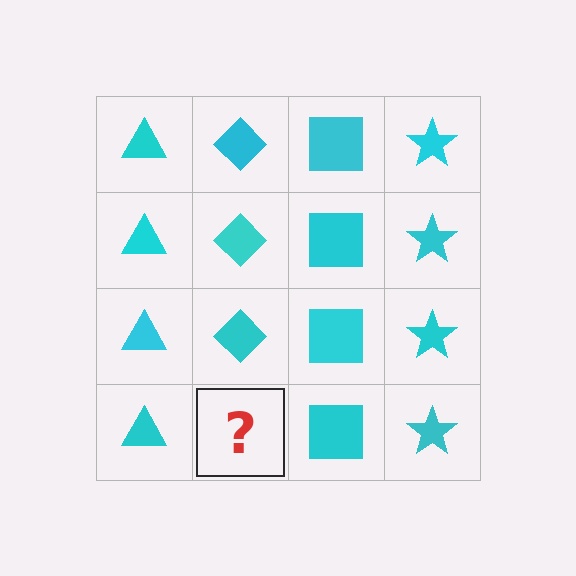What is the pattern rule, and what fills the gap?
The rule is that each column has a consistent shape. The gap should be filled with a cyan diamond.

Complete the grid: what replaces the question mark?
The question mark should be replaced with a cyan diamond.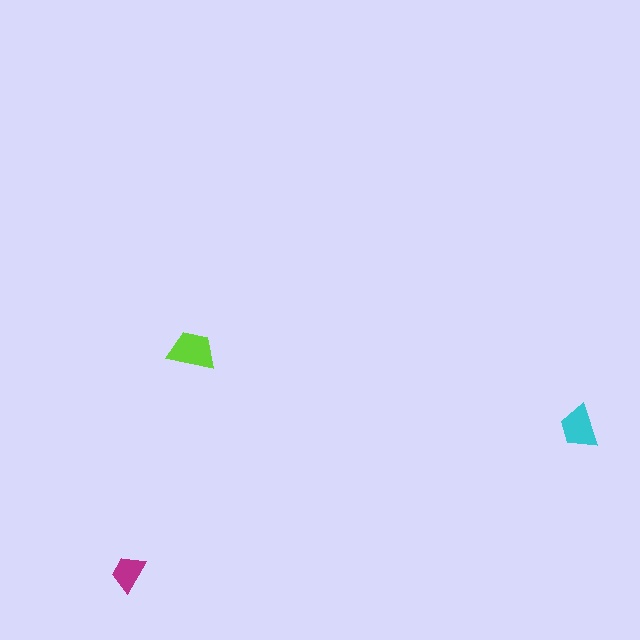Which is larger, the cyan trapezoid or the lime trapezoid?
The lime one.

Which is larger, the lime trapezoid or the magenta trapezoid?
The lime one.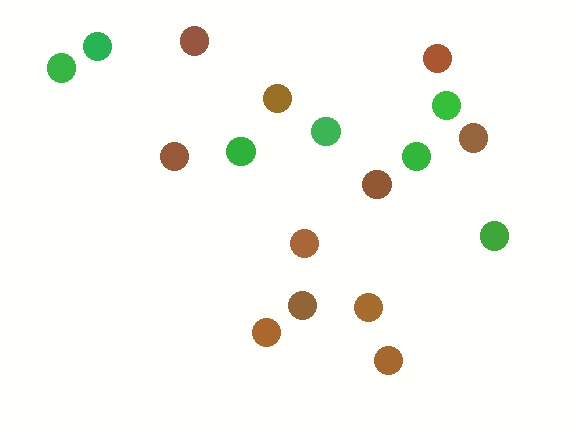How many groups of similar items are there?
There are 2 groups: one group of green circles (7) and one group of brown circles (11).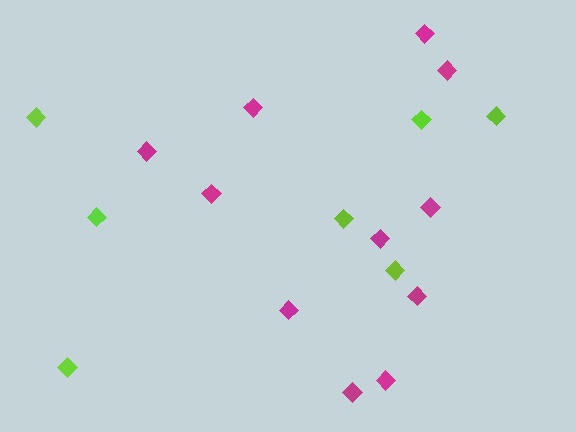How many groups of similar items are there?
There are 2 groups: one group of magenta diamonds (11) and one group of lime diamonds (7).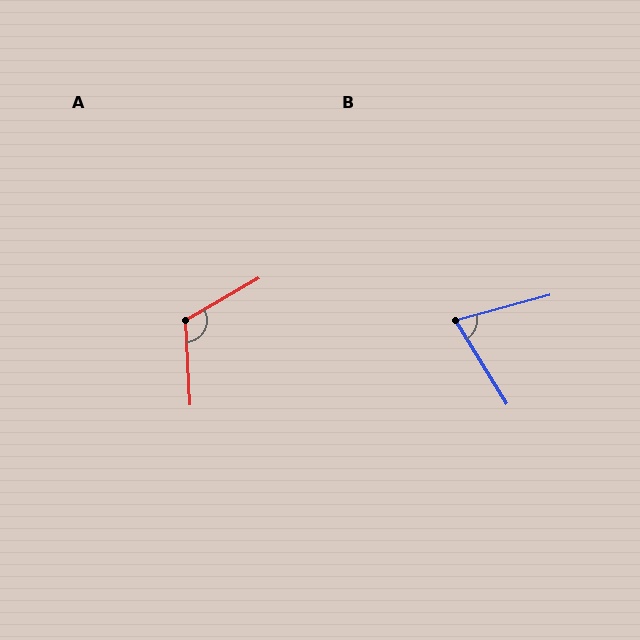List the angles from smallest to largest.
B (73°), A (117°).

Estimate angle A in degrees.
Approximately 117 degrees.